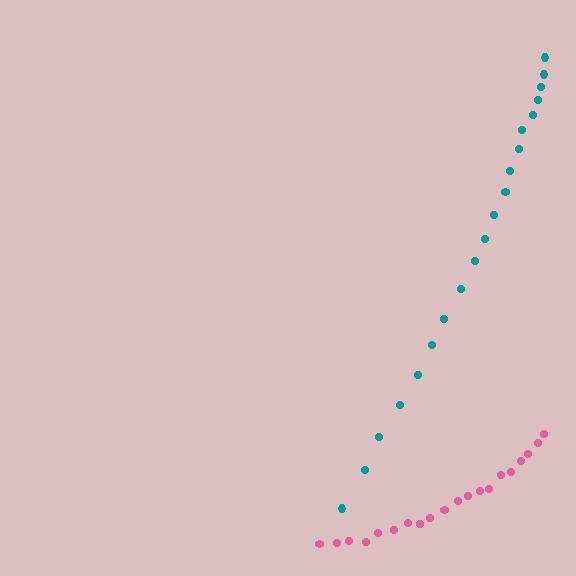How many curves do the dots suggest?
There are 2 distinct paths.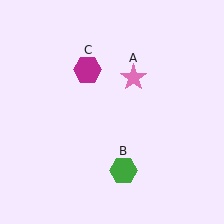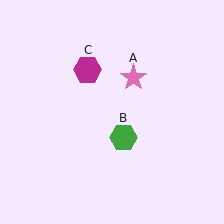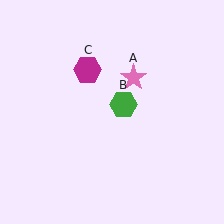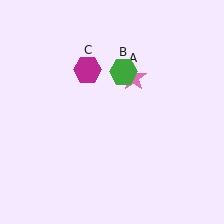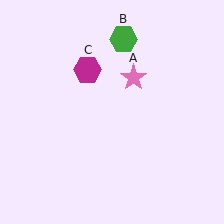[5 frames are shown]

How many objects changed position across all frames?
1 object changed position: green hexagon (object B).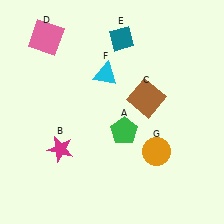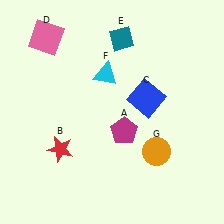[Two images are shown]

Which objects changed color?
A changed from green to magenta. B changed from magenta to red. C changed from brown to blue.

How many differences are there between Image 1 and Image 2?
There are 3 differences between the two images.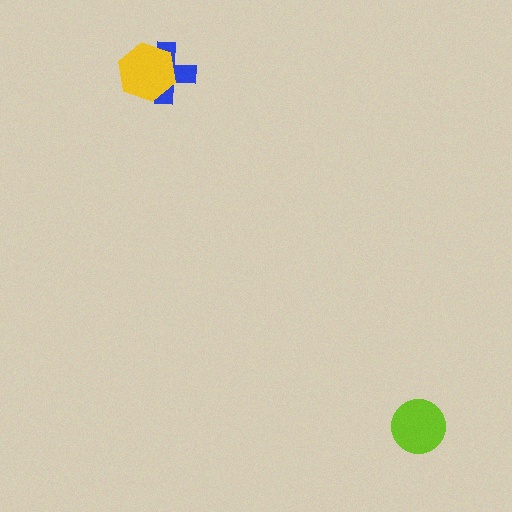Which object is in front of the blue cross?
The yellow hexagon is in front of the blue cross.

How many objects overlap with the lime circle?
0 objects overlap with the lime circle.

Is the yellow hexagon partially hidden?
No, no other shape covers it.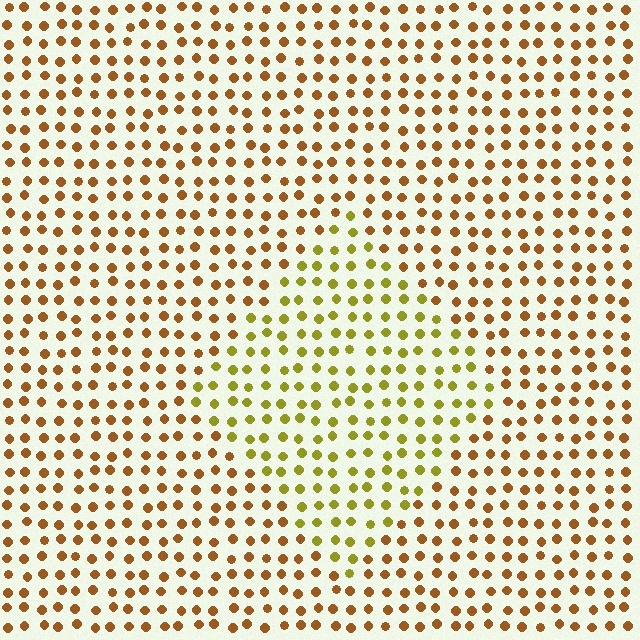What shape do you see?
I see a diamond.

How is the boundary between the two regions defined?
The boundary is defined purely by a slight shift in hue (about 36 degrees). Spacing, size, and orientation are identical on both sides.